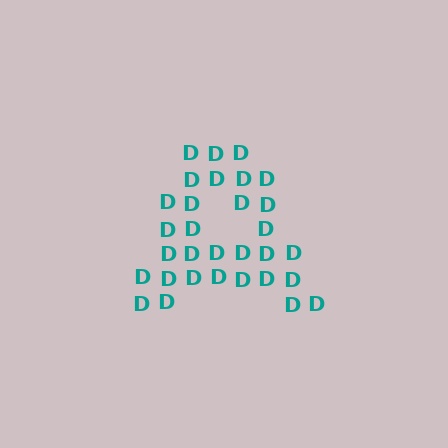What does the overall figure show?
The overall figure shows the letter A.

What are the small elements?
The small elements are letter D's.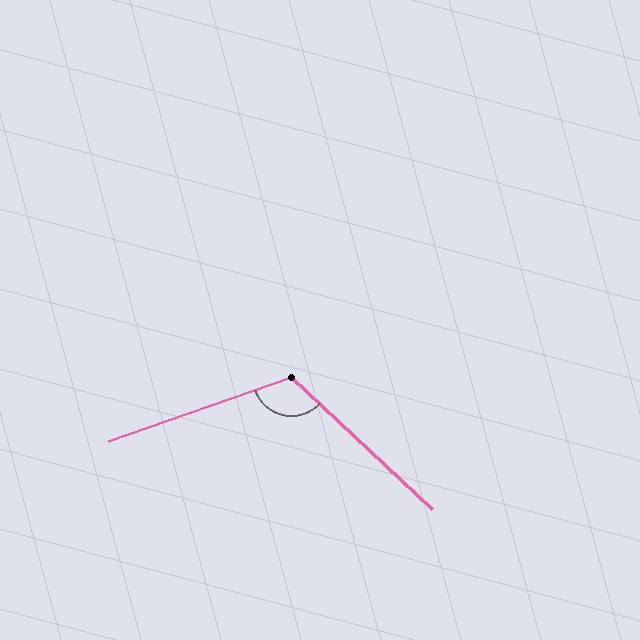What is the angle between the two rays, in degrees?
Approximately 118 degrees.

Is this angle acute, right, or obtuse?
It is obtuse.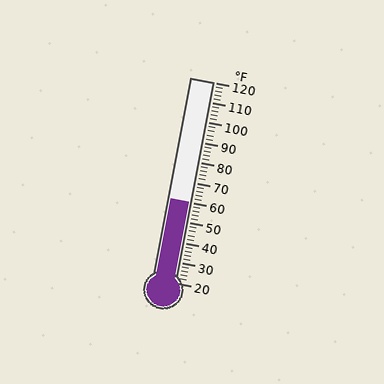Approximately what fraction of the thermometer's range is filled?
The thermometer is filled to approximately 40% of its range.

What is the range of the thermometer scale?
The thermometer scale ranges from 20°F to 120°F.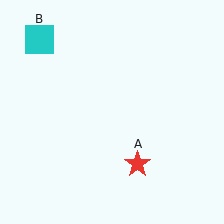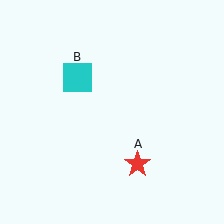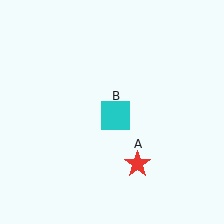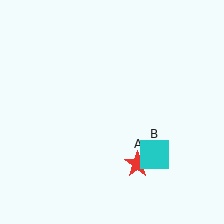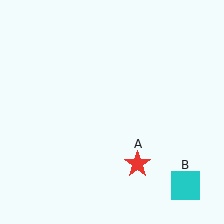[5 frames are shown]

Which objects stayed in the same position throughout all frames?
Red star (object A) remained stationary.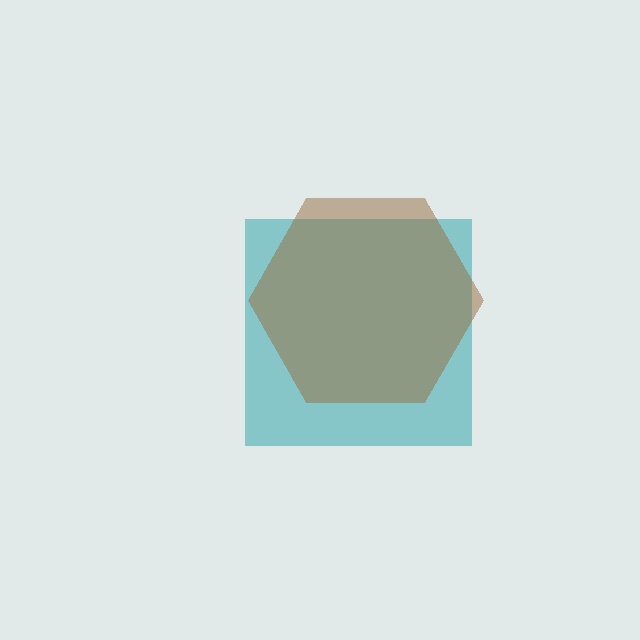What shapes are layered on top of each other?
The layered shapes are: a teal square, a brown hexagon.